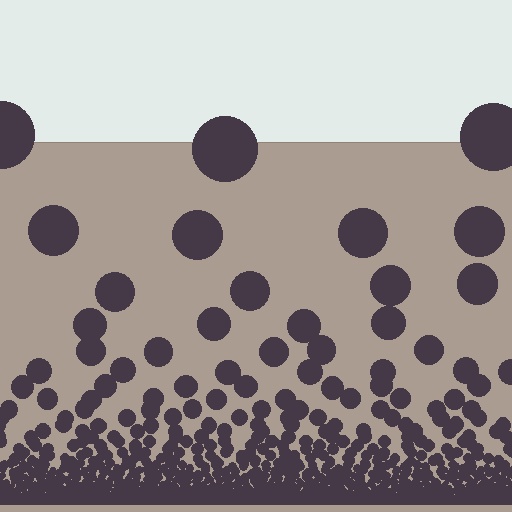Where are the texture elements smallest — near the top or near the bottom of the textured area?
Near the bottom.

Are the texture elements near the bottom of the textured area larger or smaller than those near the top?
Smaller. The gradient is inverted — elements near the bottom are smaller and denser.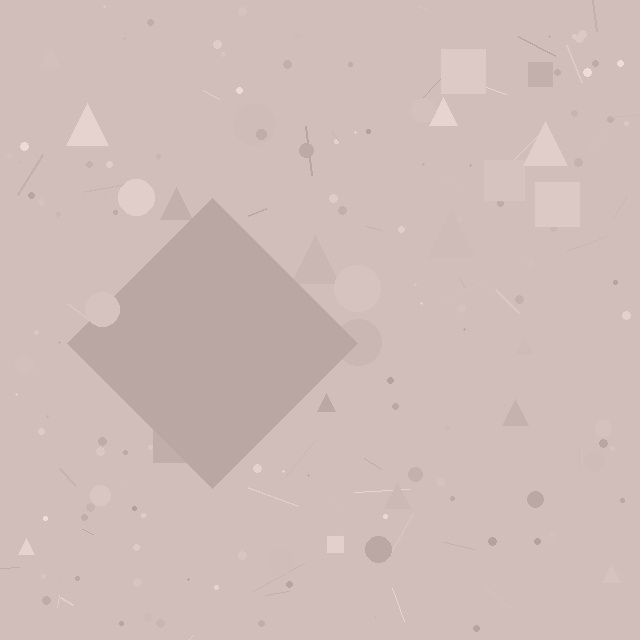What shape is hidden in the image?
A diamond is hidden in the image.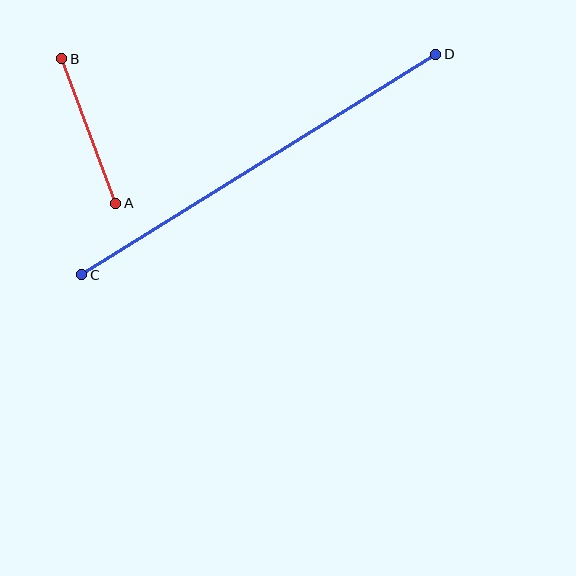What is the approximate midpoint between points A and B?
The midpoint is at approximately (89, 131) pixels.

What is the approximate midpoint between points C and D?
The midpoint is at approximately (259, 165) pixels.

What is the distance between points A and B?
The distance is approximately 155 pixels.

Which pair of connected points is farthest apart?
Points C and D are farthest apart.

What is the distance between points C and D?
The distance is approximately 417 pixels.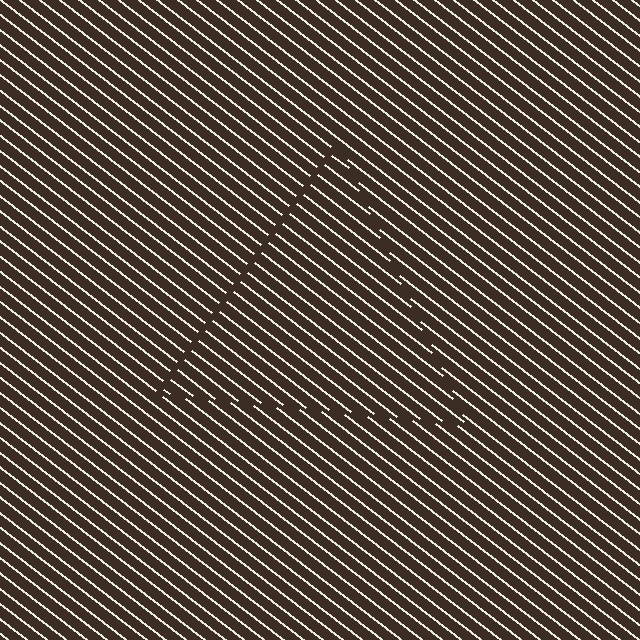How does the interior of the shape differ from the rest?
The interior of the shape contains the same grating, shifted by half a period — the contour is defined by the phase discontinuity where line-ends from the inner and outer gratings abut.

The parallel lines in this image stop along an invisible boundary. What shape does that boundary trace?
An illusory triangle. The interior of the shape contains the same grating, shifted by half a period — the contour is defined by the phase discontinuity where line-ends from the inner and outer gratings abut.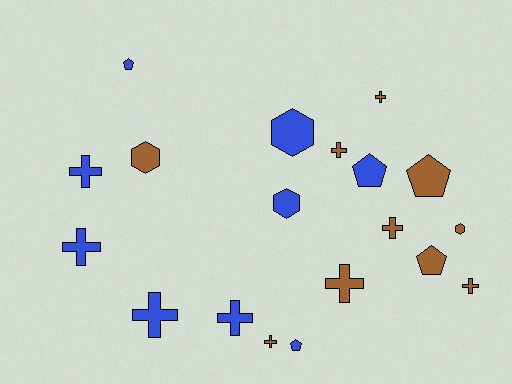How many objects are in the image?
There are 19 objects.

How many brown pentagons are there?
There are 2 brown pentagons.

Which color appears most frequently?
Brown, with 10 objects.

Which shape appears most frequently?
Cross, with 10 objects.